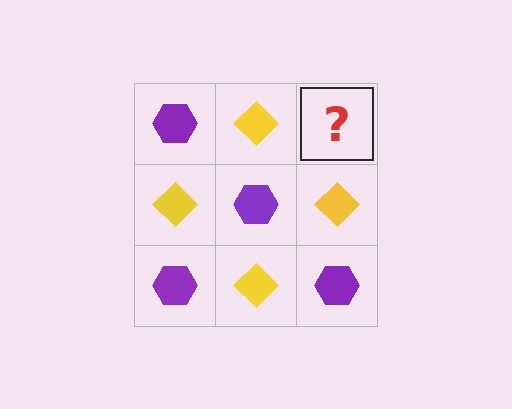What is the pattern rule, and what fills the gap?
The rule is that it alternates purple hexagon and yellow diamond in a checkerboard pattern. The gap should be filled with a purple hexagon.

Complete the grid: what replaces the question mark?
The question mark should be replaced with a purple hexagon.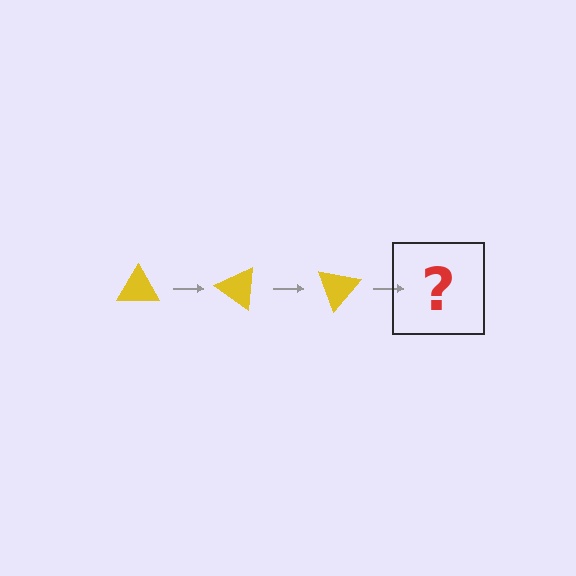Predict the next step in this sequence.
The next step is a yellow triangle rotated 105 degrees.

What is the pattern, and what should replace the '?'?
The pattern is that the triangle rotates 35 degrees each step. The '?' should be a yellow triangle rotated 105 degrees.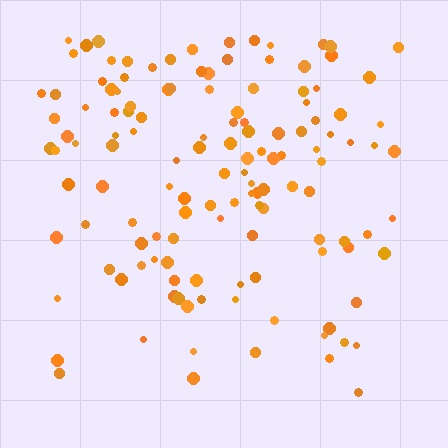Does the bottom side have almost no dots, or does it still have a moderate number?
Still a moderate number, just noticeably fewer than the top.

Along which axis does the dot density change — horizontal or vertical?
Vertical.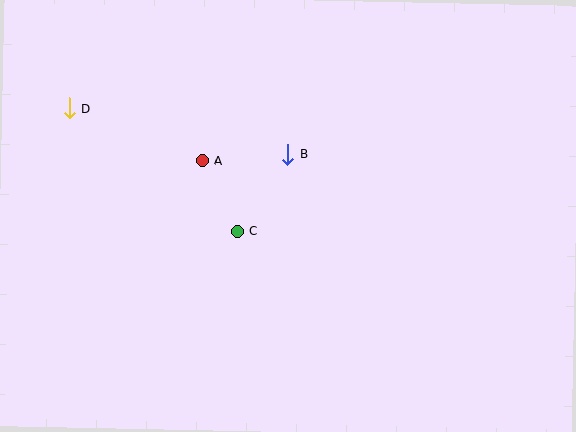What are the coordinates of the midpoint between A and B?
The midpoint between A and B is at (245, 157).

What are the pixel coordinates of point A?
Point A is at (202, 161).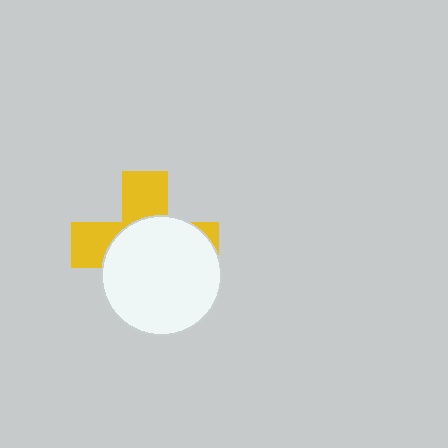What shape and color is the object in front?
The object in front is a white circle.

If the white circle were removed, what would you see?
You would see the complete yellow cross.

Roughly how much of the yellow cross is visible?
A small part of it is visible (roughly 38%).